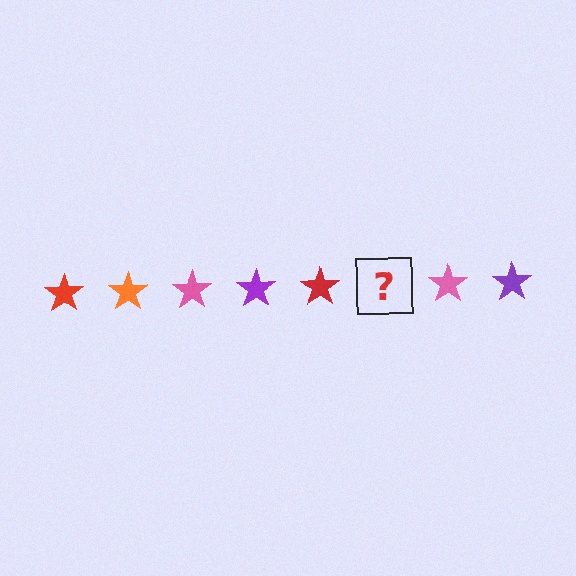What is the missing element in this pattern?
The missing element is an orange star.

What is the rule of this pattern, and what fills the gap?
The rule is that the pattern cycles through red, orange, pink, purple stars. The gap should be filled with an orange star.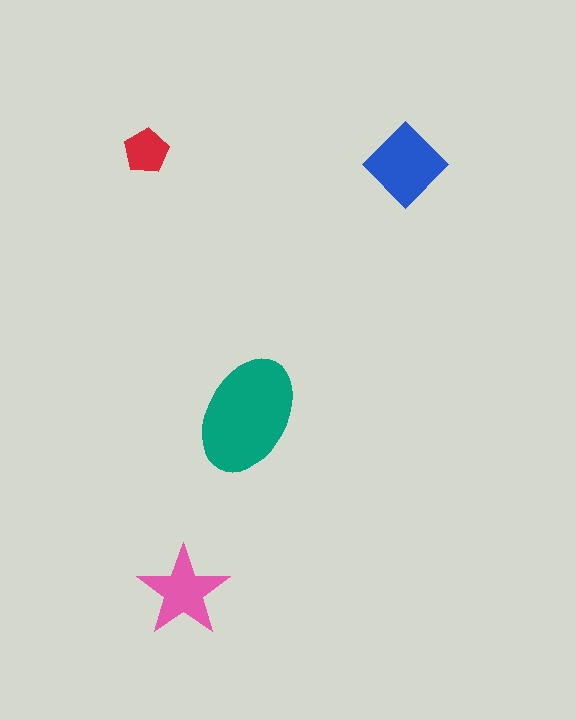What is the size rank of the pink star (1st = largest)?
3rd.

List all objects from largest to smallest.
The teal ellipse, the blue diamond, the pink star, the red pentagon.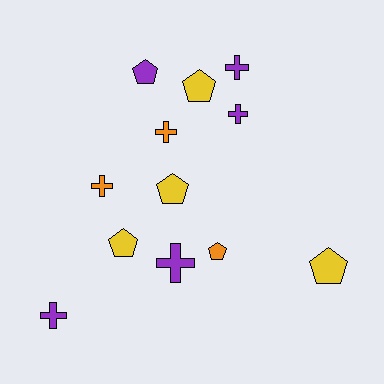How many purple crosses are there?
There are 4 purple crosses.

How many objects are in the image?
There are 12 objects.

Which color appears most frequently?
Purple, with 5 objects.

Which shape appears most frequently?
Pentagon, with 6 objects.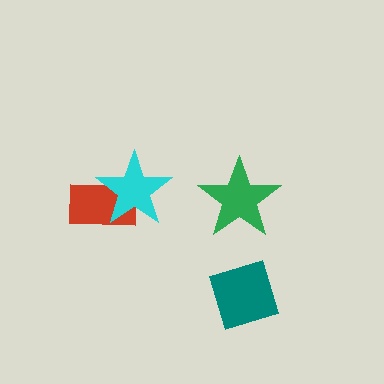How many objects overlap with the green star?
0 objects overlap with the green star.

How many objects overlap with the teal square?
0 objects overlap with the teal square.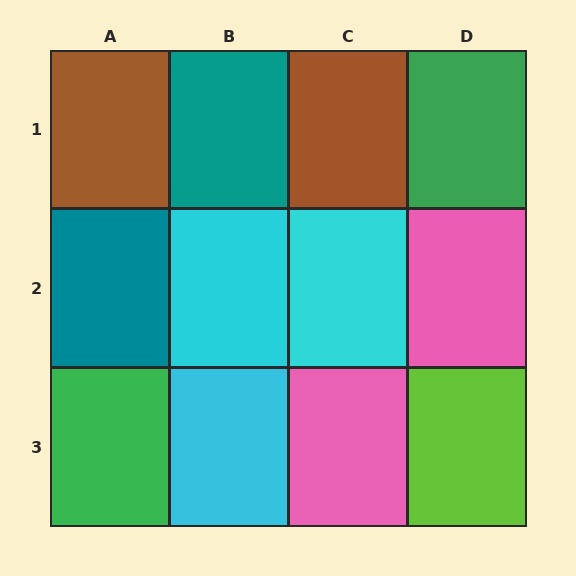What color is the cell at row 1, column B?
Teal.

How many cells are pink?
2 cells are pink.